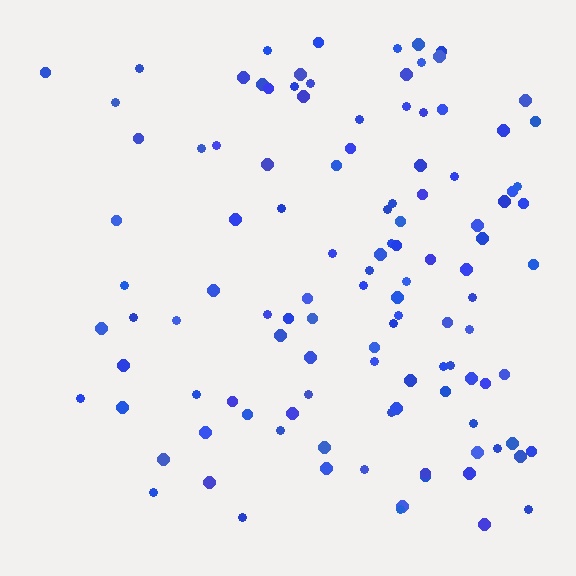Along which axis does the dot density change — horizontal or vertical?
Horizontal.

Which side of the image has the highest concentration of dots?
The right.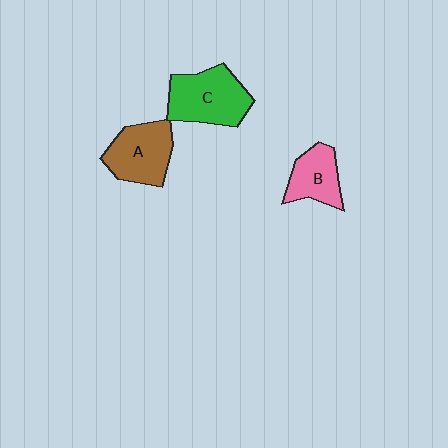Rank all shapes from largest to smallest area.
From largest to smallest: C (green), A (brown), B (pink).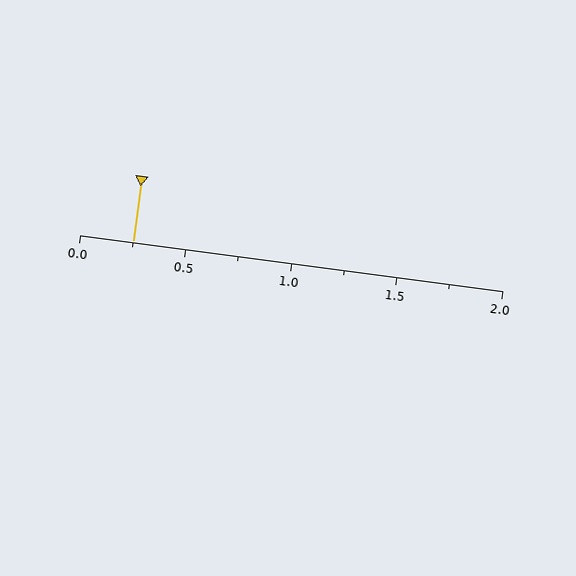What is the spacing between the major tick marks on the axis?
The major ticks are spaced 0.5 apart.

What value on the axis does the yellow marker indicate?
The marker indicates approximately 0.25.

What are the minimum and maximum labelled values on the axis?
The axis runs from 0.0 to 2.0.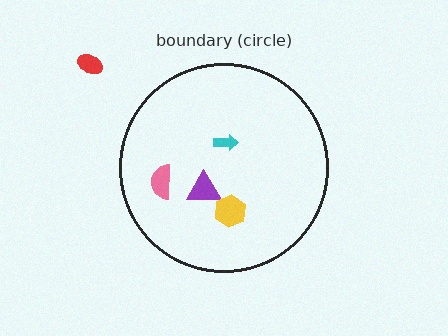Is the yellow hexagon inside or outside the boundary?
Inside.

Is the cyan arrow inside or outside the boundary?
Inside.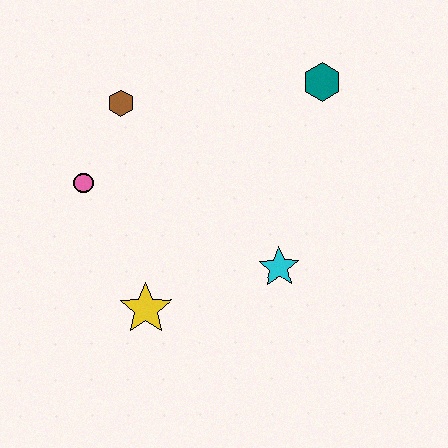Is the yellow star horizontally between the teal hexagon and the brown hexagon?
Yes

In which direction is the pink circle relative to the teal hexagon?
The pink circle is to the left of the teal hexagon.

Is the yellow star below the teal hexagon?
Yes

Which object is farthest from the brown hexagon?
The cyan star is farthest from the brown hexagon.